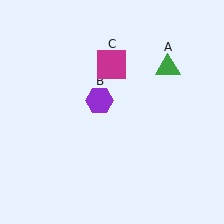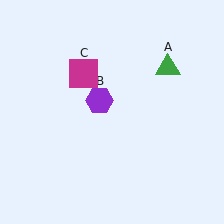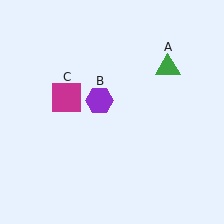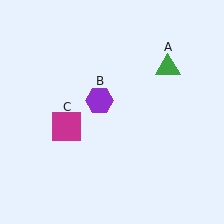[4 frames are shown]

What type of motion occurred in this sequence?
The magenta square (object C) rotated counterclockwise around the center of the scene.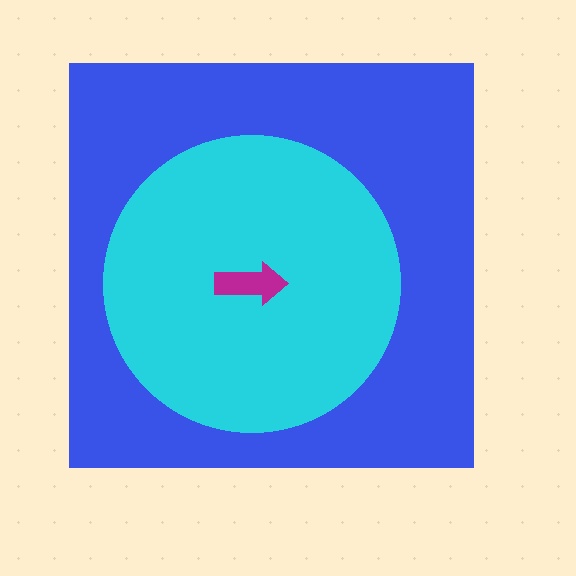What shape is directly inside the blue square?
The cyan circle.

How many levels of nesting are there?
3.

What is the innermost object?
The magenta arrow.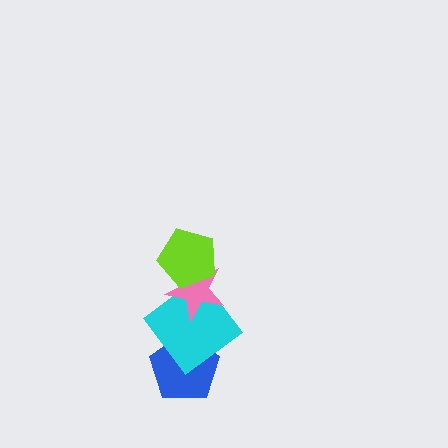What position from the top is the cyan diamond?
The cyan diamond is 3rd from the top.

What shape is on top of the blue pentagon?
The cyan diamond is on top of the blue pentagon.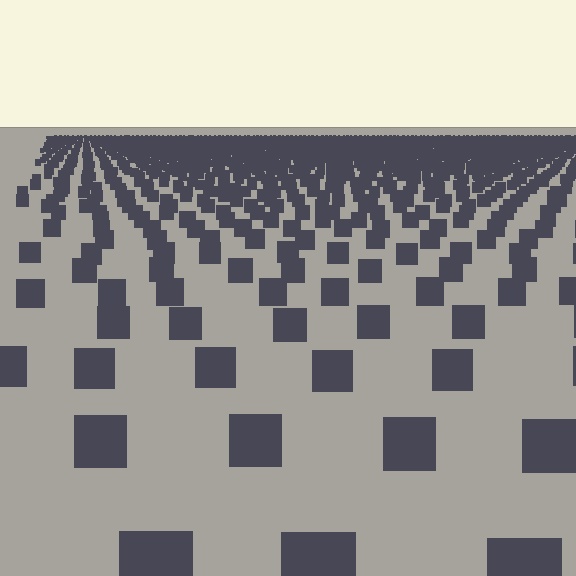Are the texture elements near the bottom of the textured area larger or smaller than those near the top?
Larger. Near the bottom, elements are closer to the viewer and appear at a bigger on-screen size.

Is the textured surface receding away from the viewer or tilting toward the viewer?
The surface is receding away from the viewer. Texture elements get smaller and denser toward the top.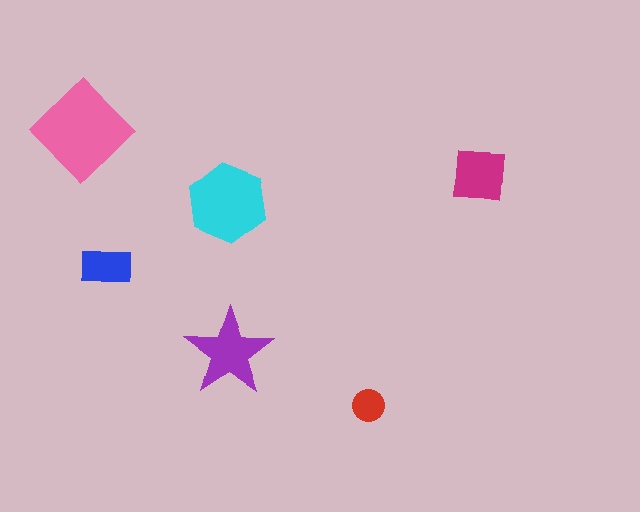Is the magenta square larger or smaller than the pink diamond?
Smaller.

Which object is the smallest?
The red circle.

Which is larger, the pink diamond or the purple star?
The pink diamond.